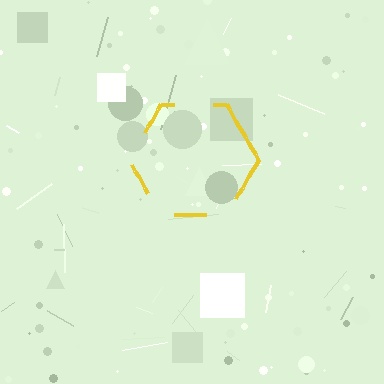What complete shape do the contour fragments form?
The contour fragments form a hexagon.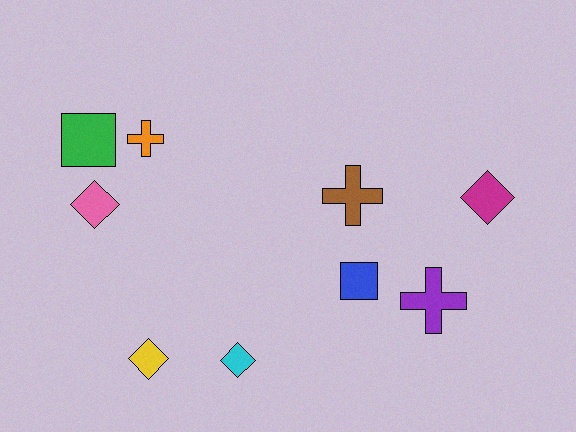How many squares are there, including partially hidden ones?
There are 2 squares.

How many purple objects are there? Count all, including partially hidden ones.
There is 1 purple object.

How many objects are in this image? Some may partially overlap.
There are 9 objects.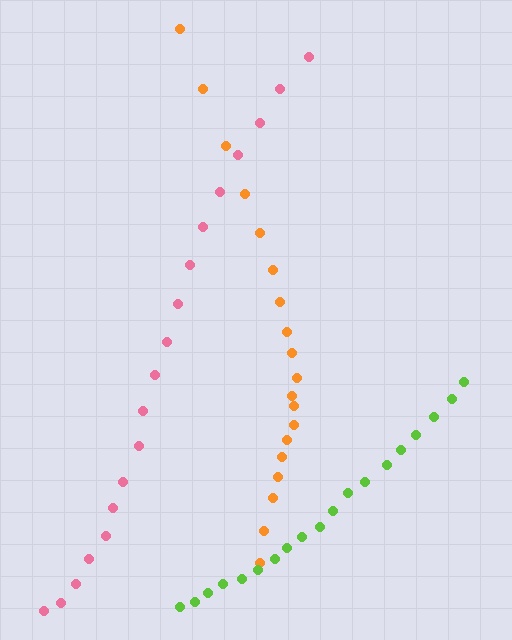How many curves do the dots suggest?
There are 3 distinct paths.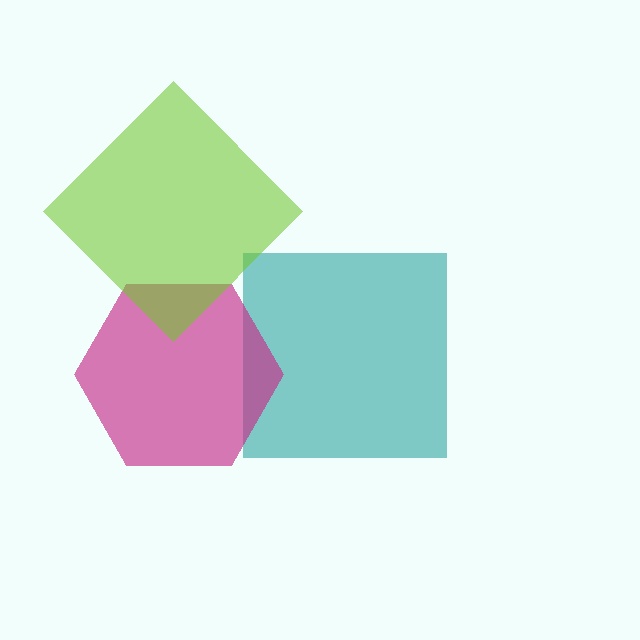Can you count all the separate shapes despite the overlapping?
Yes, there are 3 separate shapes.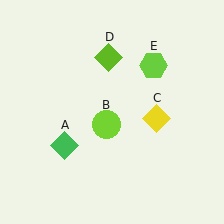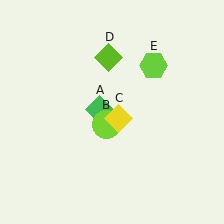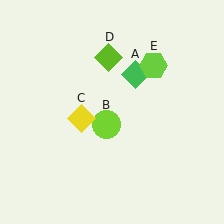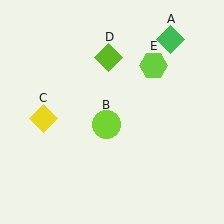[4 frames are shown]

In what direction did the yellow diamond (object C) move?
The yellow diamond (object C) moved left.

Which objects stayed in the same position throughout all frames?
Lime circle (object B) and lime diamond (object D) and lime hexagon (object E) remained stationary.